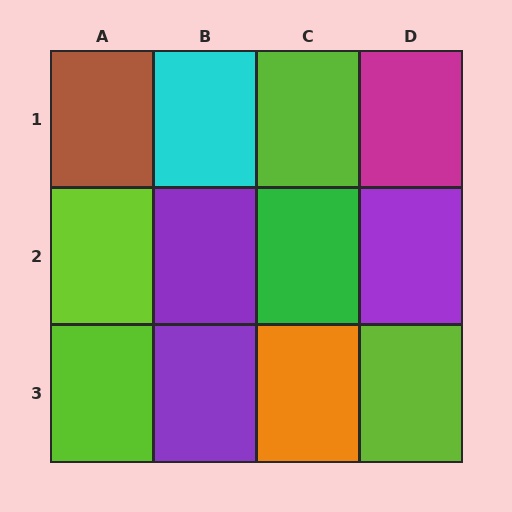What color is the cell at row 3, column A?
Lime.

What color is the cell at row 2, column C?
Green.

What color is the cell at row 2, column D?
Purple.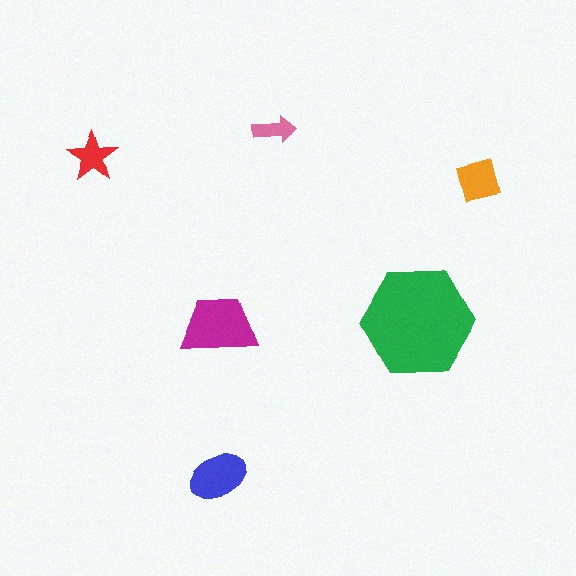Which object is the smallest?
The pink arrow.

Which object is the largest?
The green hexagon.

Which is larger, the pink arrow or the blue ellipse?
The blue ellipse.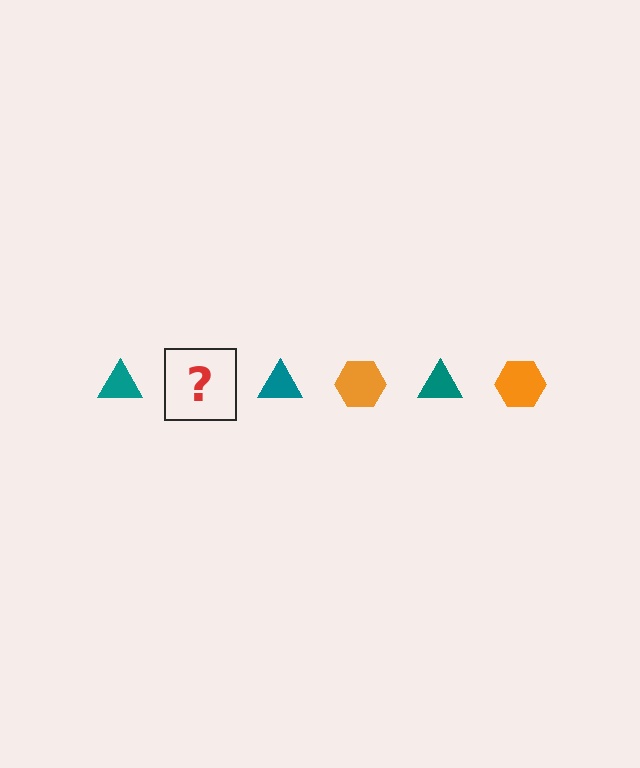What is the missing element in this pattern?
The missing element is an orange hexagon.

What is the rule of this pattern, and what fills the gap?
The rule is that the pattern alternates between teal triangle and orange hexagon. The gap should be filled with an orange hexagon.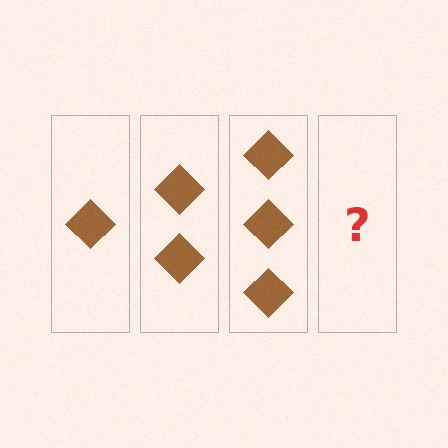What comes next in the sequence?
The next element should be 4 diamonds.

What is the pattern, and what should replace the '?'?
The pattern is that each step adds one more diamond. The '?' should be 4 diamonds.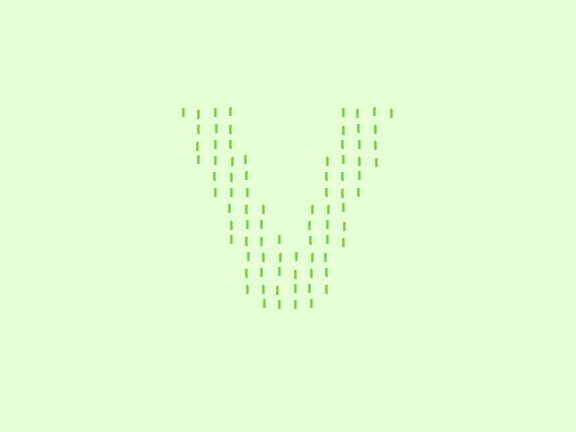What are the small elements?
The small elements are letter I's.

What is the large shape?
The large shape is the letter V.